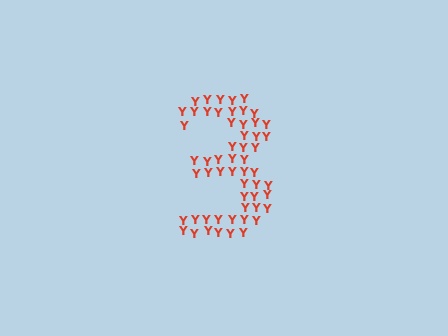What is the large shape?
The large shape is the digit 3.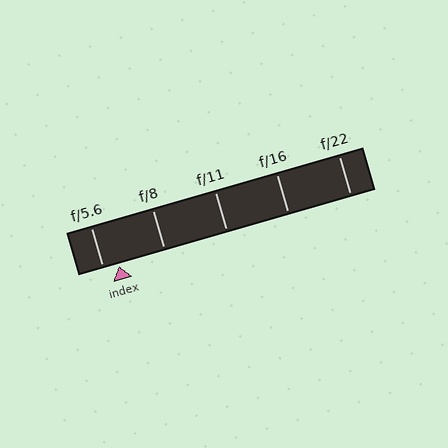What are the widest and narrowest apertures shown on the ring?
The widest aperture shown is f/5.6 and the narrowest is f/22.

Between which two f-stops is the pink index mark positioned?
The index mark is between f/5.6 and f/8.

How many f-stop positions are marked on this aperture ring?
There are 5 f-stop positions marked.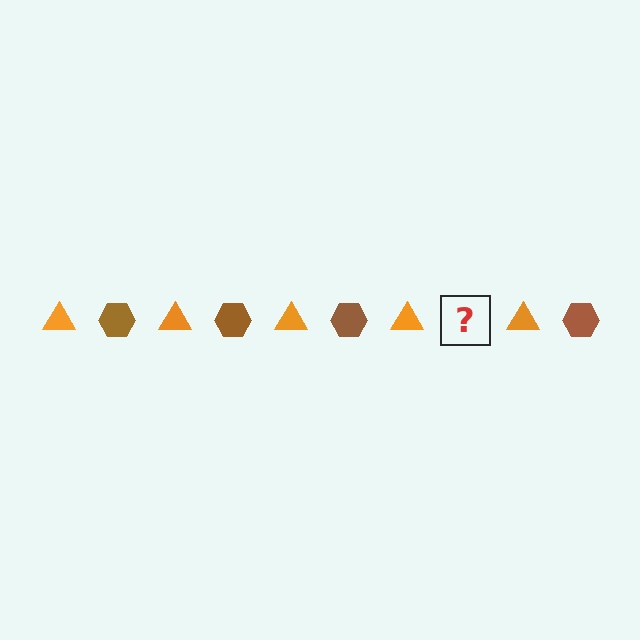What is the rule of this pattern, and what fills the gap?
The rule is that the pattern alternates between orange triangle and brown hexagon. The gap should be filled with a brown hexagon.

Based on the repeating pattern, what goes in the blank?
The blank should be a brown hexagon.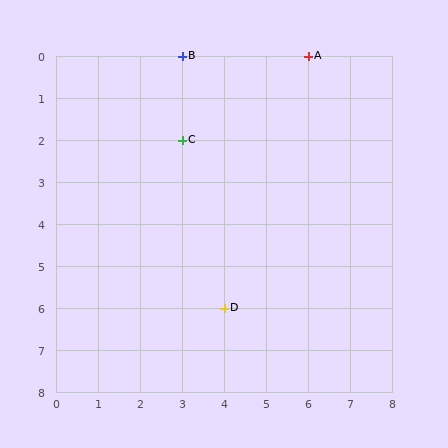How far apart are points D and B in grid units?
Points D and B are 1 column and 6 rows apart (about 6.1 grid units diagonally).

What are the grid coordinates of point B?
Point B is at grid coordinates (3, 0).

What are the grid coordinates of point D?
Point D is at grid coordinates (4, 6).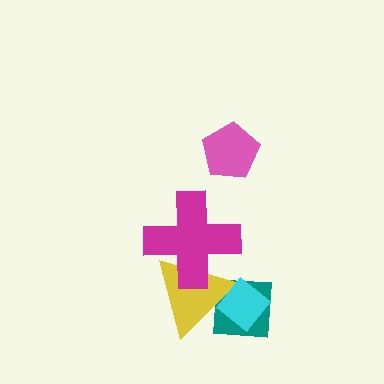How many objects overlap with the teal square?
2 objects overlap with the teal square.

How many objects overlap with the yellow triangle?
3 objects overlap with the yellow triangle.